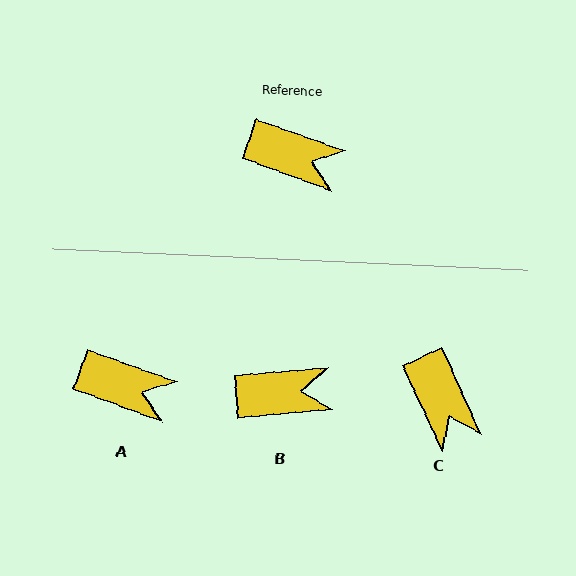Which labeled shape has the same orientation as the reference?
A.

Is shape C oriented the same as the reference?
No, it is off by about 46 degrees.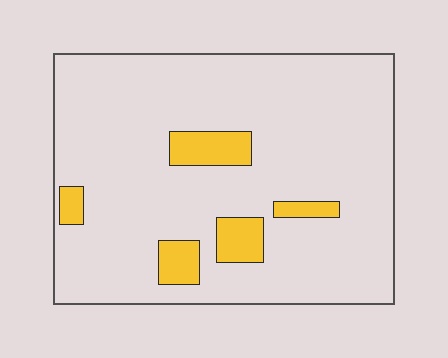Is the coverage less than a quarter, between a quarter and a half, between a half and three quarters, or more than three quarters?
Less than a quarter.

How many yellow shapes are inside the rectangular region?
5.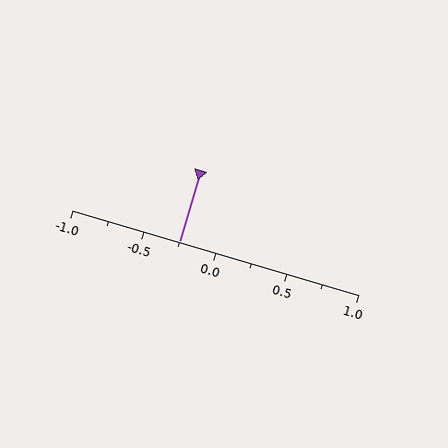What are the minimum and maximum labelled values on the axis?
The axis runs from -1.0 to 1.0.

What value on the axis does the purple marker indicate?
The marker indicates approximately -0.25.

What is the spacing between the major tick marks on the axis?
The major ticks are spaced 0.5 apart.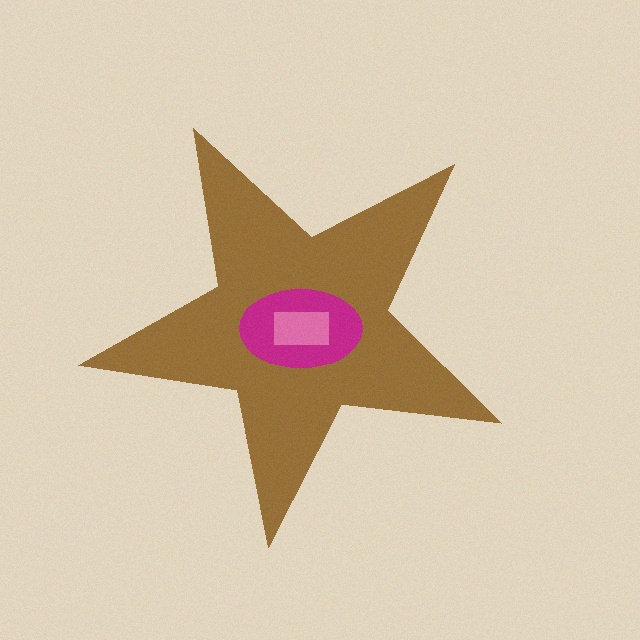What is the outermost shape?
The brown star.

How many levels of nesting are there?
3.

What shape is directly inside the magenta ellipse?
The pink rectangle.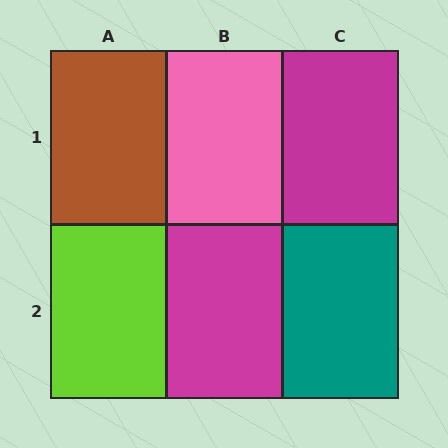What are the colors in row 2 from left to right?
Lime, magenta, teal.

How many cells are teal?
1 cell is teal.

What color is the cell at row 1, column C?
Magenta.